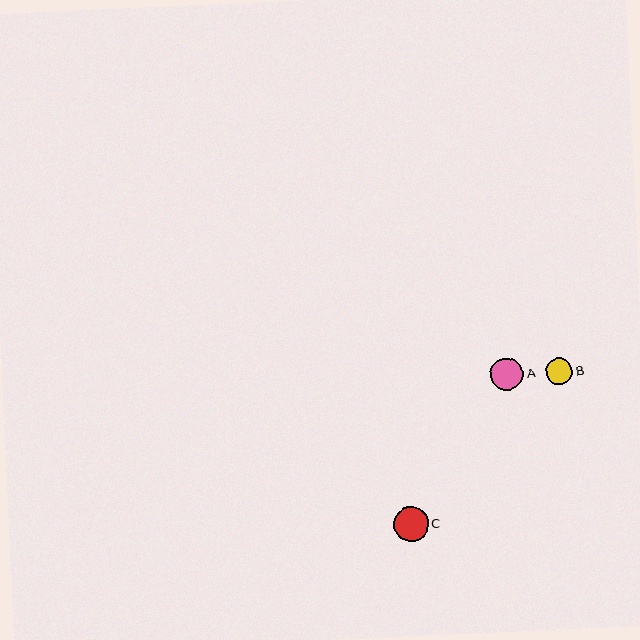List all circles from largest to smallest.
From largest to smallest: C, A, B.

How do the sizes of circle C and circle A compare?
Circle C and circle A are approximately the same size.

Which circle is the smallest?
Circle B is the smallest with a size of approximately 27 pixels.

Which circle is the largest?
Circle C is the largest with a size of approximately 35 pixels.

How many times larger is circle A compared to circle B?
Circle A is approximately 1.2 times the size of circle B.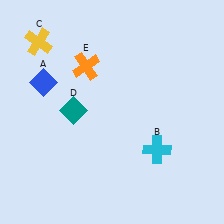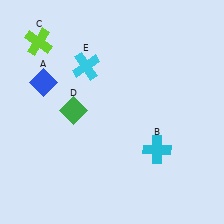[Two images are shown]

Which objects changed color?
C changed from yellow to lime. D changed from teal to green. E changed from orange to cyan.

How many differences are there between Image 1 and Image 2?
There are 3 differences between the two images.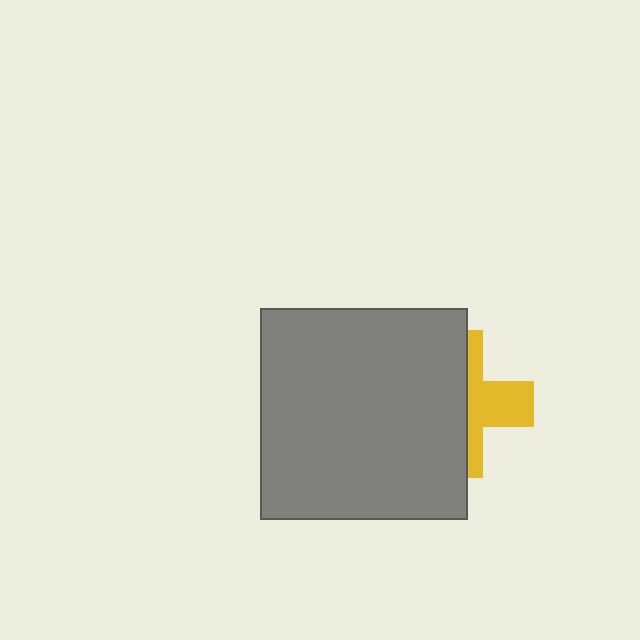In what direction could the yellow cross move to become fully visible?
The yellow cross could move right. That would shift it out from behind the gray rectangle entirely.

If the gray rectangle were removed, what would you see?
You would see the complete yellow cross.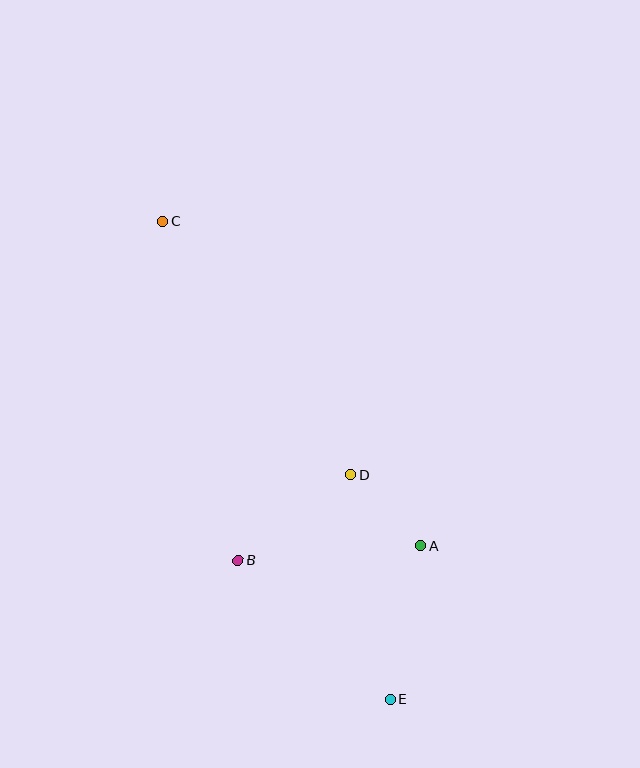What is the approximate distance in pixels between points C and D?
The distance between C and D is approximately 316 pixels.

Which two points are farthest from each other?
Points C and E are farthest from each other.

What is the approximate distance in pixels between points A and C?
The distance between A and C is approximately 415 pixels.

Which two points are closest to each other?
Points A and D are closest to each other.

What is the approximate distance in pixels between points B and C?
The distance between B and C is approximately 348 pixels.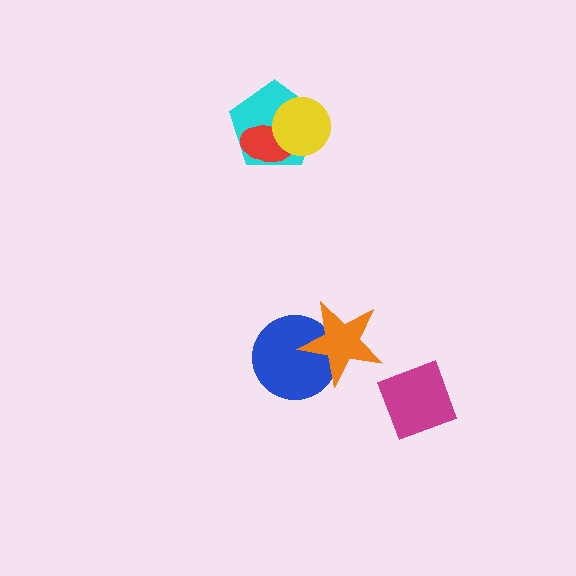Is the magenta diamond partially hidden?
No, no other shape covers it.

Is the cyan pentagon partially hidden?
Yes, it is partially covered by another shape.